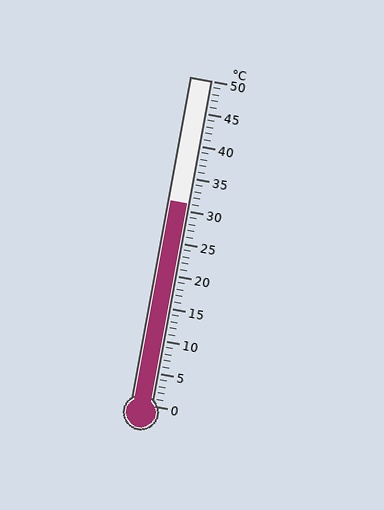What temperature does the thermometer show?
The thermometer shows approximately 31°C.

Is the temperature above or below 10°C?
The temperature is above 10°C.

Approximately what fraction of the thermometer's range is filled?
The thermometer is filled to approximately 60% of its range.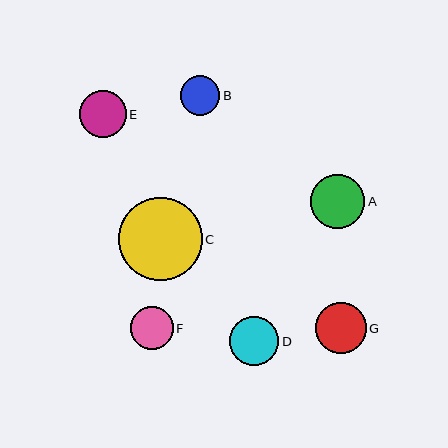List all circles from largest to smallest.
From largest to smallest: C, A, G, D, E, F, B.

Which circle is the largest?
Circle C is the largest with a size of approximately 83 pixels.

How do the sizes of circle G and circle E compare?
Circle G and circle E are approximately the same size.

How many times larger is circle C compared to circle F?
Circle C is approximately 1.9 times the size of circle F.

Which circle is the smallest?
Circle B is the smallest with a size of approximately 40 pixels.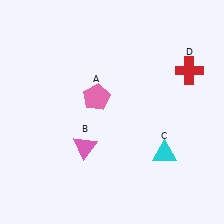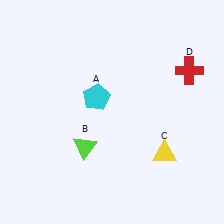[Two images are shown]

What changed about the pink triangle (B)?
In Image 1, B is pink. In Image 2, it changed to lime.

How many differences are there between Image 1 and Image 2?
There are 3 differences between the two images.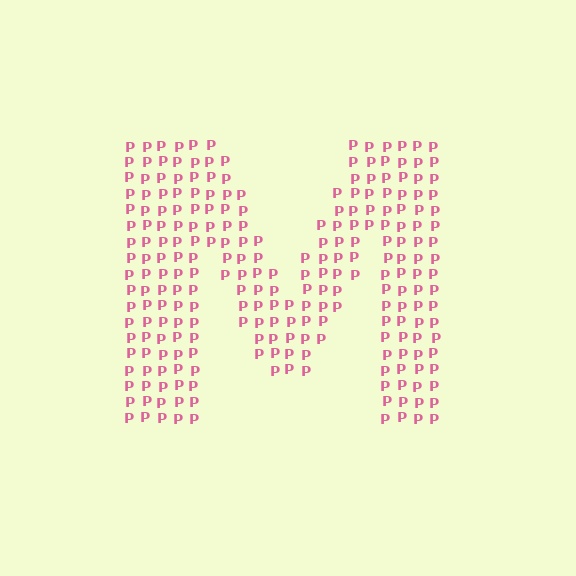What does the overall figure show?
The overall figure shows the letter M.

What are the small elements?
The small elements are letter P's.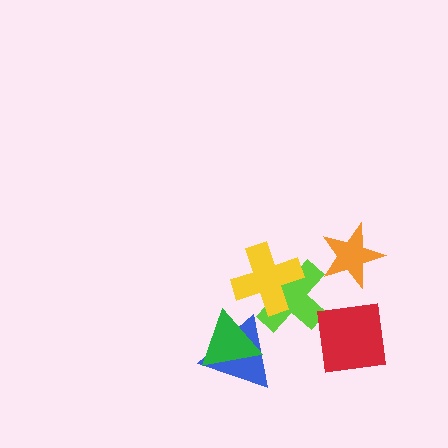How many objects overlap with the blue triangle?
1 object overlaps with the blue triangle.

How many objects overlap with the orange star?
0 objects overlap with the orange star.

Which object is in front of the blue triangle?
The green triangle is in front of the blue triangle.